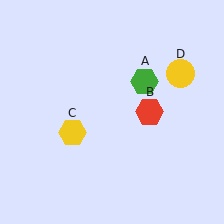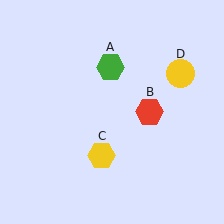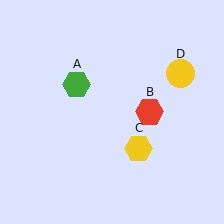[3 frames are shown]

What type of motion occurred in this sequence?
The green hexagon (object A), yellow hexagon (object C) rotated counterclockwise around the center of the scene.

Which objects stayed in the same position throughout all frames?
Red hexagon (object B) and yellow circle (object D) remained stationary.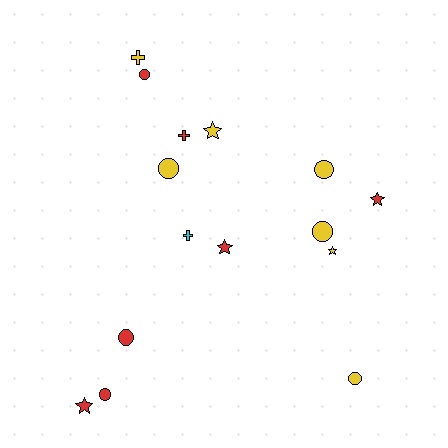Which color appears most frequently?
Red, with 7 objects.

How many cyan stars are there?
There are no cyan stars.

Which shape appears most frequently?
Circle, with 7 objects.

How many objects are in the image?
There are 15 objects.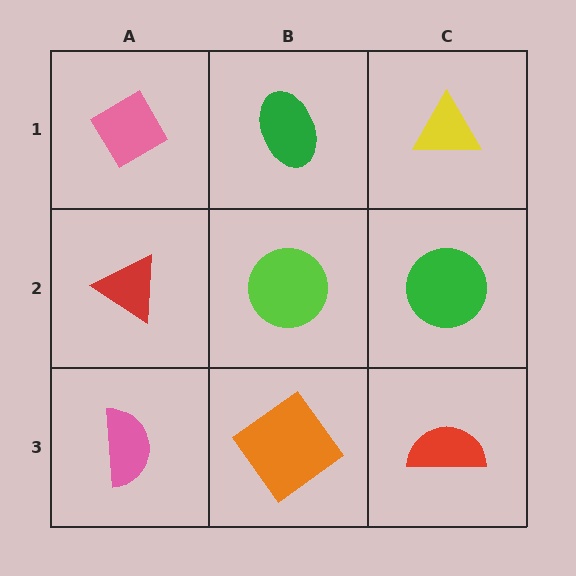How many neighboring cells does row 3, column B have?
3.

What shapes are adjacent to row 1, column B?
A lime circle (row 2, column B), a pink diamond (row 1, column A), a yellow triangle (row 1, column C).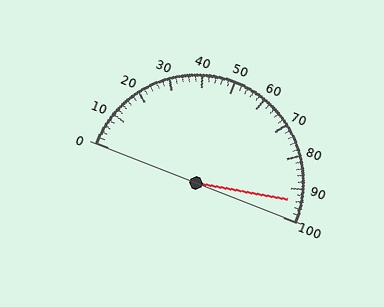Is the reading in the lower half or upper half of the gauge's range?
The reading is in the upper half of the range (0 to 100).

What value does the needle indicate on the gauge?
The needle indicates approximately 94.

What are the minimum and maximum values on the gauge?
The gauge ranges from 0 to 100.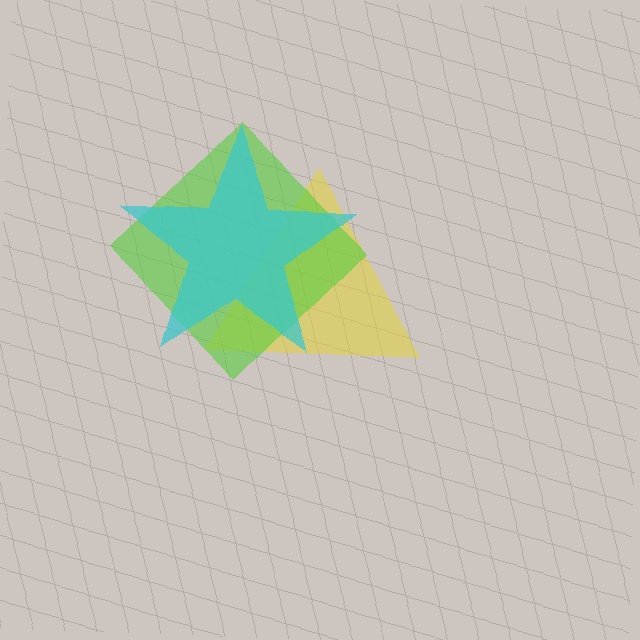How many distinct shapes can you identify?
There are 3 distinct shapes: a yellow triangle, a lime diamond, a cyan star.